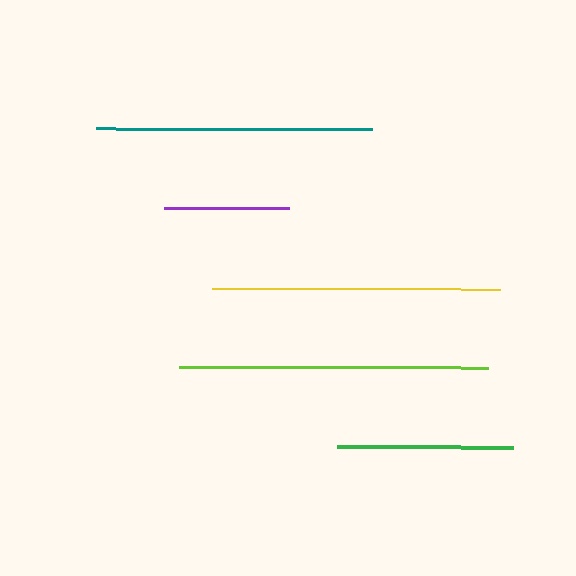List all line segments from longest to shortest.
From longest to shortest: lime, yellow, teal, green, purple.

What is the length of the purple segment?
The purple segment is approximately 126 pixels long.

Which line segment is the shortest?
The purple line is the shortest at approximately 126 pixels.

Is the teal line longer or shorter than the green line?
The teal line is longer than the green line.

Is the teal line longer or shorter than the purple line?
The teal line is longer than the purple line.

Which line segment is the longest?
The lime line is the longest at approximately 308 pixels.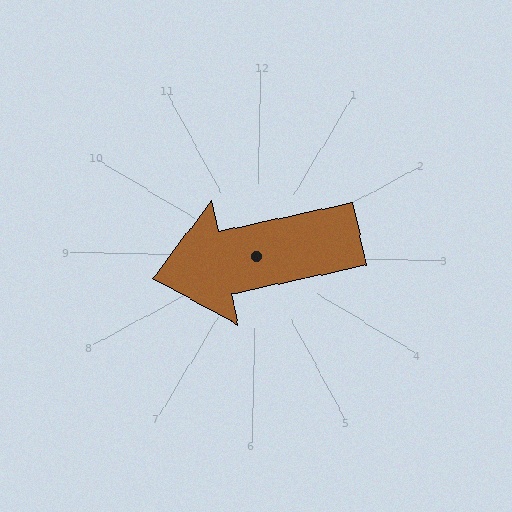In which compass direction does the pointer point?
West.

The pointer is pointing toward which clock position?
Roughly 9 o'clock.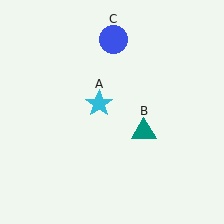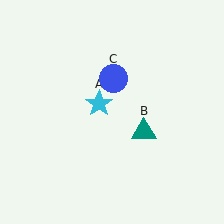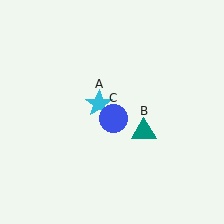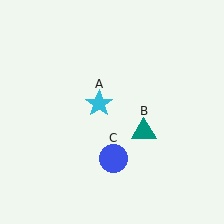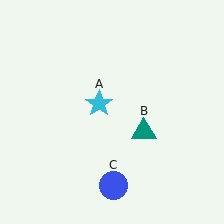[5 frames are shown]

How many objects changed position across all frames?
1 object changed position: blue circle (object C).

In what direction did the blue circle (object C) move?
The blue circle (object C) moved down.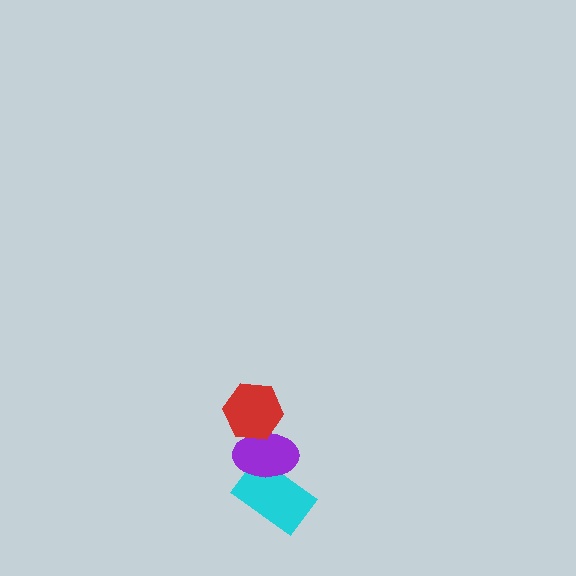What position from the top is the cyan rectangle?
The cyan rectangle is 3rd from the top.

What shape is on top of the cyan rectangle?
The purple ellipse is on top of the cyan rectangle.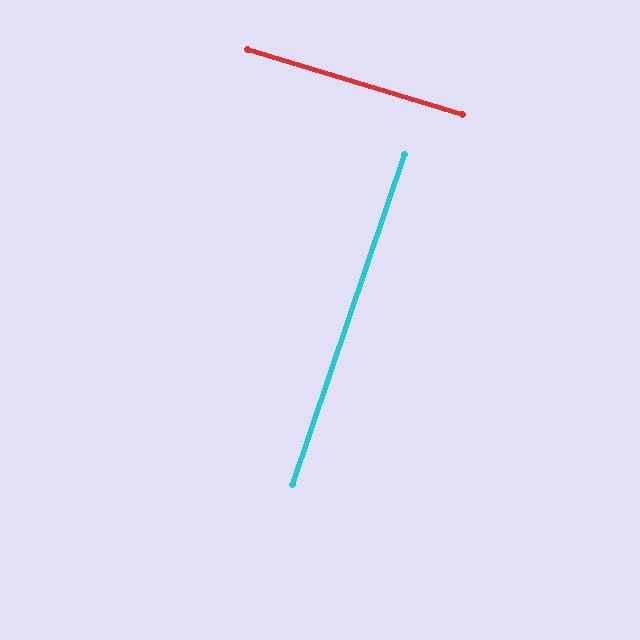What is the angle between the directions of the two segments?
Approximately 88 degrees.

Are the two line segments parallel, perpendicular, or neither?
Perpendicular — they meet at approximately 88°.